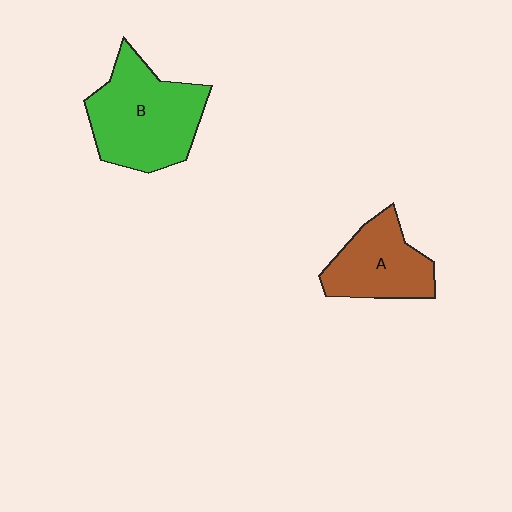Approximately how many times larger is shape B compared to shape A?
Approximately 1.5 times.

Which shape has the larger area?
Shape B (green).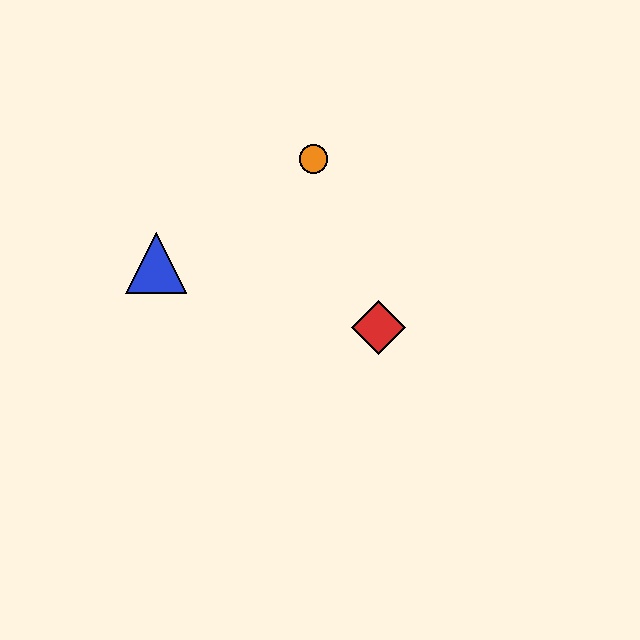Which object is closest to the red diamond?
The orange circle is closest to the red diamond.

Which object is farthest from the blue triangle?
The red diamond is farthest from the blue triangle.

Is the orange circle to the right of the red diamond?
No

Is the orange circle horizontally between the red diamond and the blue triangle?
Yes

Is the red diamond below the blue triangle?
Yes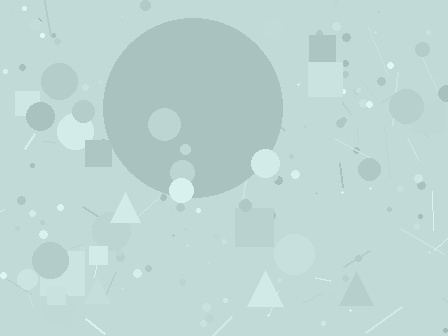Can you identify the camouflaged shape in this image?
The camouflaged shape is a circle.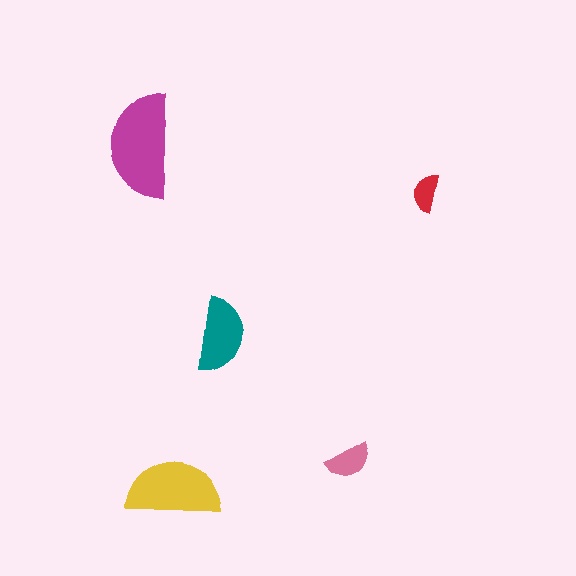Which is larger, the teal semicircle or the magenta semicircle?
The magenta one.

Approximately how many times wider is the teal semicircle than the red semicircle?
About 2 times wider.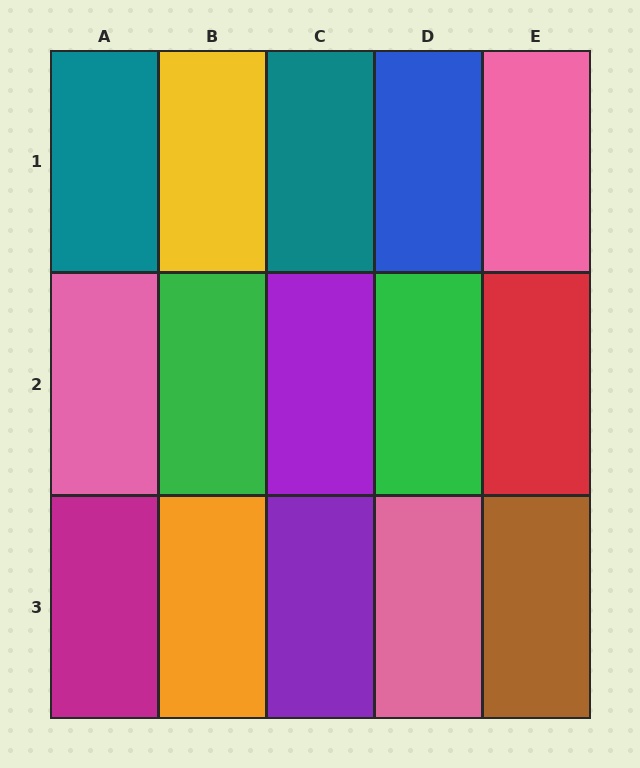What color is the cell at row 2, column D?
Green.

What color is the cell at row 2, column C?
Purple.